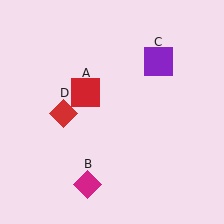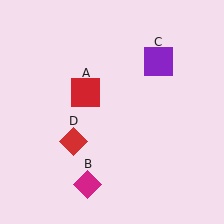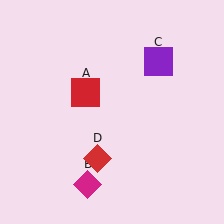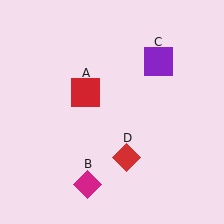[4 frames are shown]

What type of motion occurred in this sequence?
The red diamond (object D) rotated counterclockwise around the center of the scene.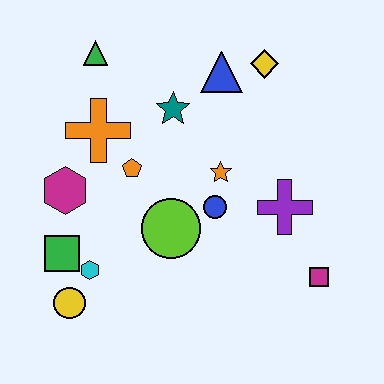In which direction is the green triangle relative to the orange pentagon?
The green triangle is above the orange pentagon.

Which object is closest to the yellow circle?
The cyan hexagon is closest to the yellow circle.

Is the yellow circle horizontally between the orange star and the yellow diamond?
No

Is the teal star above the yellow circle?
Yes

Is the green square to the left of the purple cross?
Yes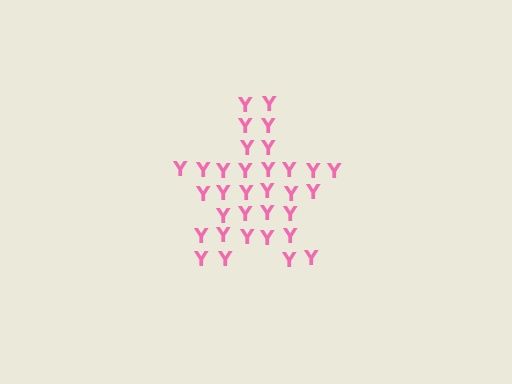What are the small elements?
The small elements are letter Y's.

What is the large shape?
The large shape is a star.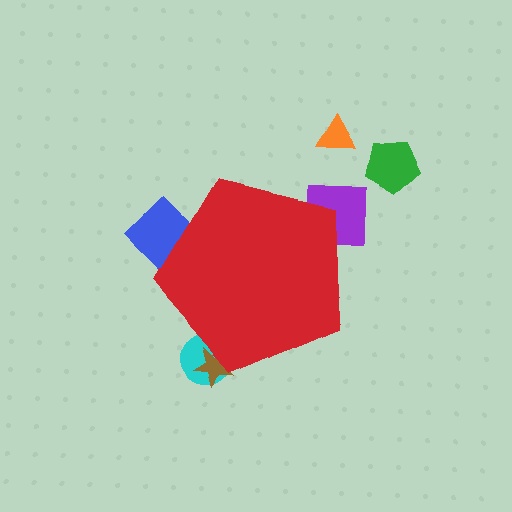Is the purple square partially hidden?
Yes, the purple square is partially hidden behind the red pentagon.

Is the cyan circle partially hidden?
Yes, the cyan circle is partially hidden behind the red pentagon.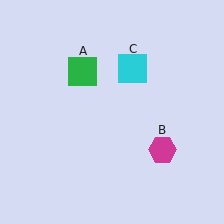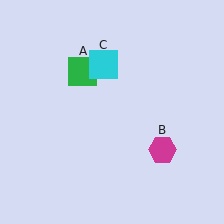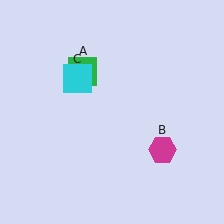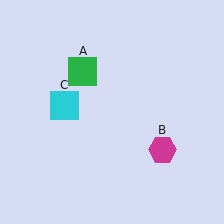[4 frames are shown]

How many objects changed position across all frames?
1 object changed position: cyan square (object C).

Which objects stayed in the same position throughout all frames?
Green square (object A) and magenta hexagon (object B) remained stationary.